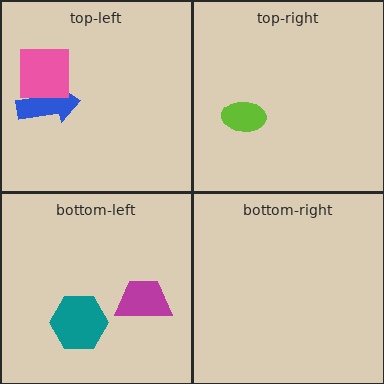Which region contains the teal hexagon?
The bottom-left region.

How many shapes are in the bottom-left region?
2.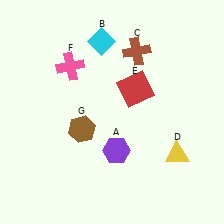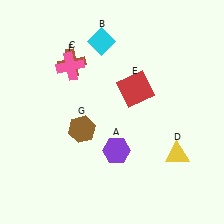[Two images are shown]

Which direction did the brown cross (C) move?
The brown cross (C) moved left.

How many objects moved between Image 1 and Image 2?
1 object moved between the two images.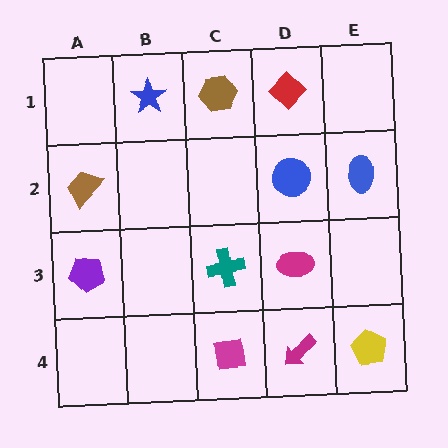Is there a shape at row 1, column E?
No, that cell is empty.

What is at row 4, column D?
A magenta arrow.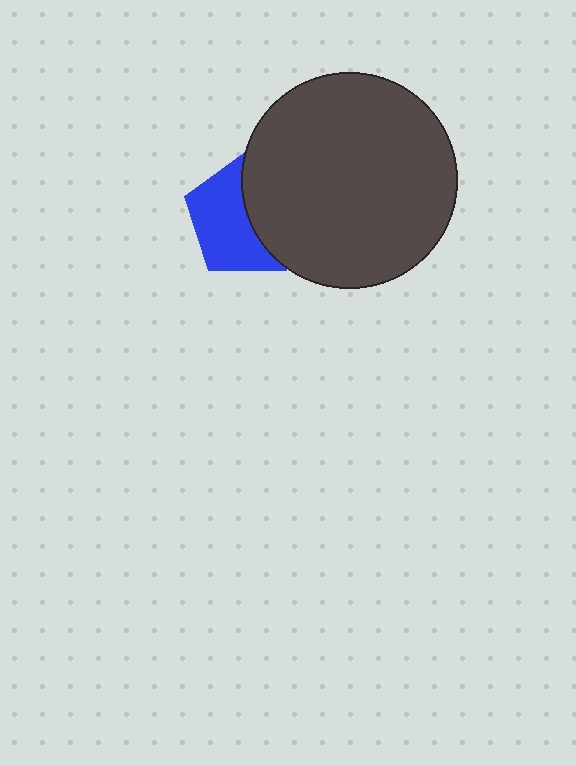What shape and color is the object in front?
The object in front is a dark gray circle.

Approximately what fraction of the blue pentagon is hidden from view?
Roughly 44% of the blue pentagon is hidden behind the dark gray circle.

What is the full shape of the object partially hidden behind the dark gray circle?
The partially hidden object is a blue pentagon.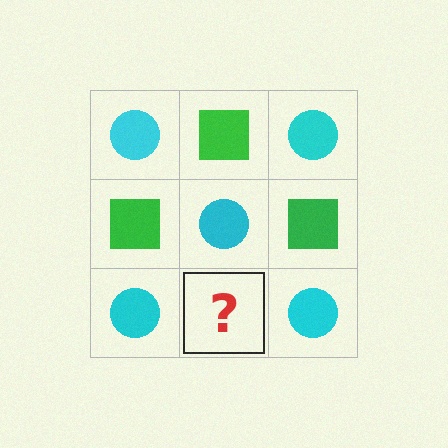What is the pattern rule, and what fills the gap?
The rule is that it alternates cyan circle and green square in a checkerboard pattern. The gap should be filled with a green square.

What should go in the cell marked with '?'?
The missing cell should contain a green square.